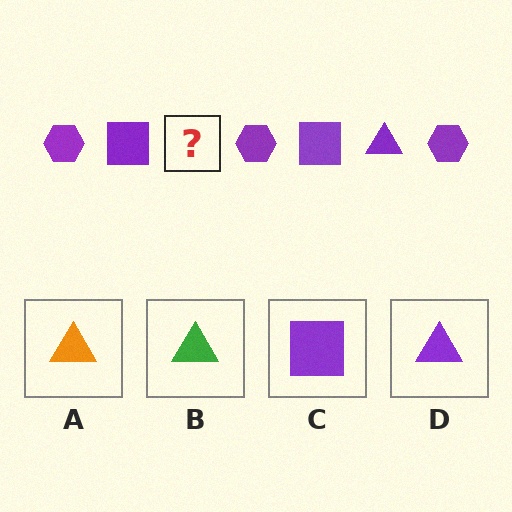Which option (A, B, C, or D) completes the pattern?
D.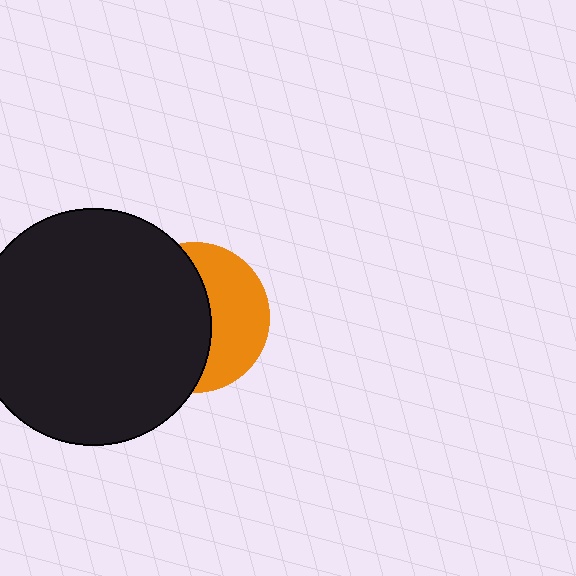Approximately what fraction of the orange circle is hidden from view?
Roughly 57% of the orange circle is hidden behind the black circle.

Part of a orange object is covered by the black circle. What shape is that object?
It is a circle.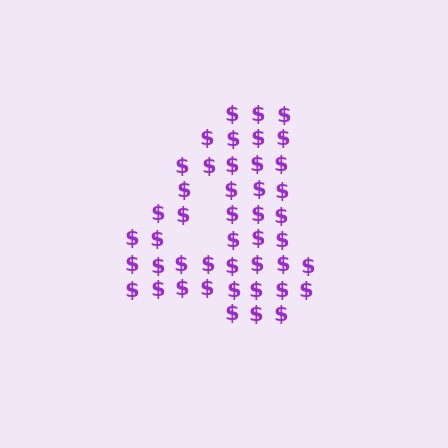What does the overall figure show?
The overall figure shows the digit 4.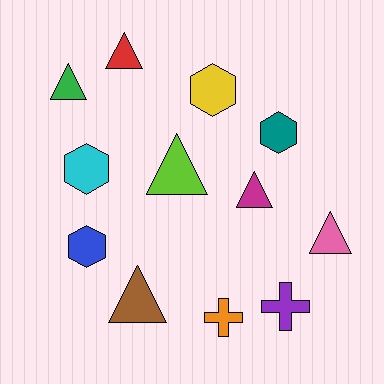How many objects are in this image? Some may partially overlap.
There are 12 objects.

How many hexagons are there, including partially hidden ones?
There are 4 hexagons.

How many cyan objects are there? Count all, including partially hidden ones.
There is 1 cyan object.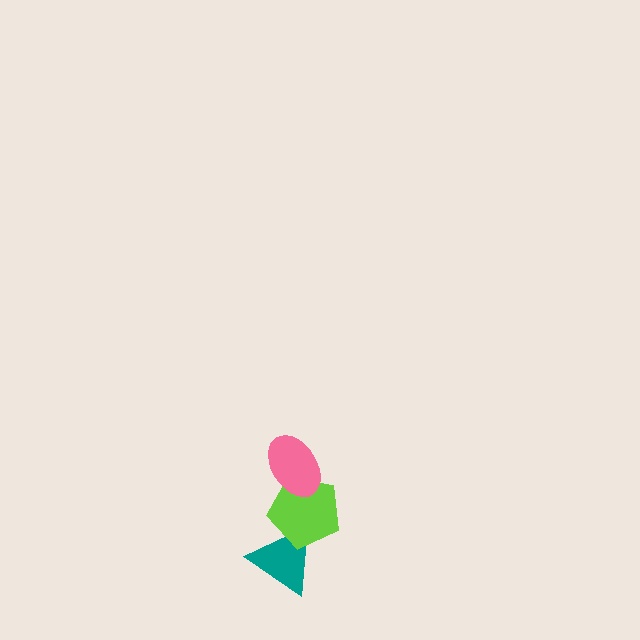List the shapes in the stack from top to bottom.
From top to bottom: the pink ellipse, the lime pentagon, the teal triangle.